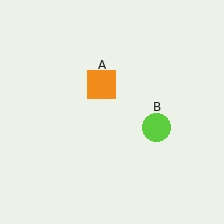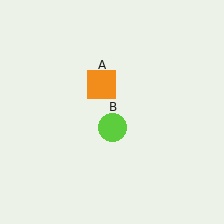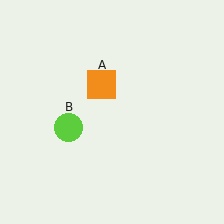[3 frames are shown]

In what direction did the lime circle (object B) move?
The lime circle (object B) moved left.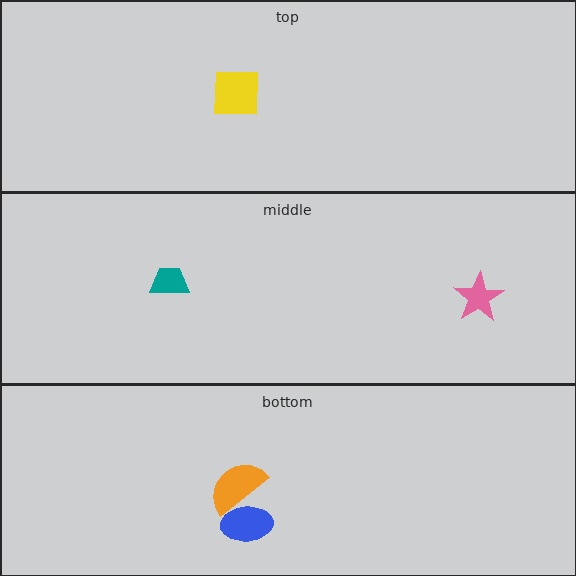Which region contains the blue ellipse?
The bottom region.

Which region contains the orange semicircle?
The bottom region.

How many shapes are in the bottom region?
2.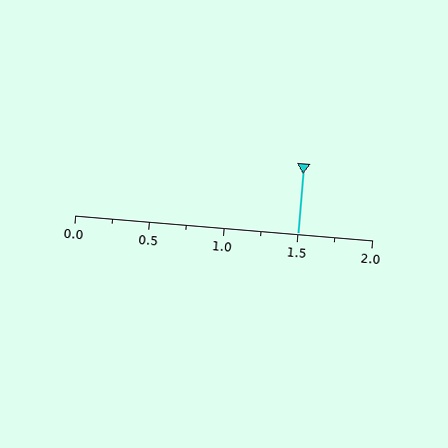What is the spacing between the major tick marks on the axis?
The major ticks are spaced 0.5 apart.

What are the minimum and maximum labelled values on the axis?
The axis runs from 0.0 to 2.0.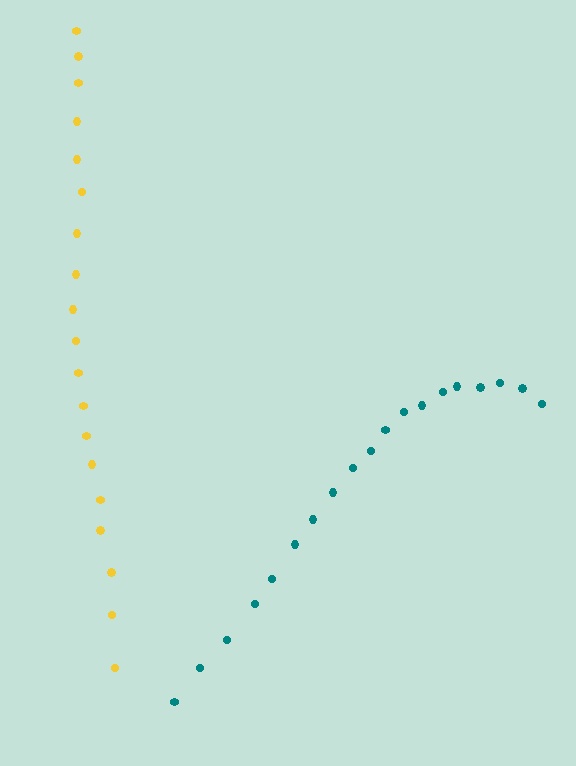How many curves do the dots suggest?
There are 2 distinct paths.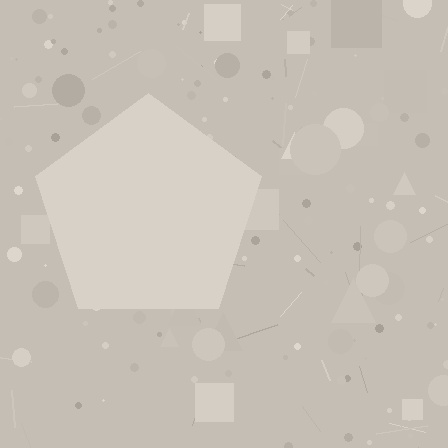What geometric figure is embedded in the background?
A pentagon is embedded in the background.